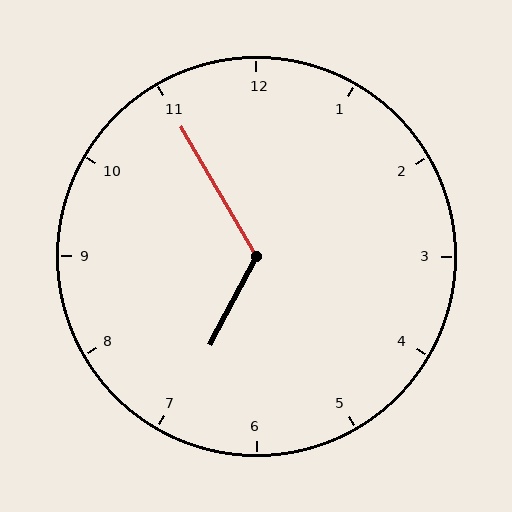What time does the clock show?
6:55.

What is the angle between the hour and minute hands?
Approximately 122 degrees.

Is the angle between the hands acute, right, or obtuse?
It is obtuse.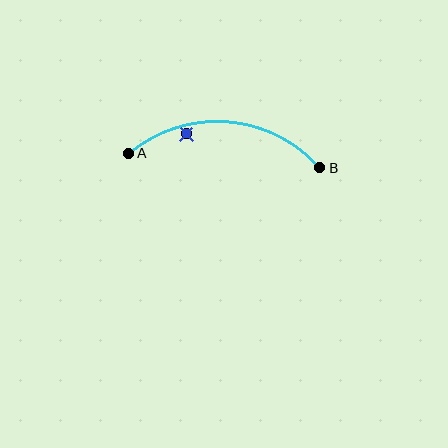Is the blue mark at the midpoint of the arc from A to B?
No — the blue mark does not lie on the arc at all. It sits slightly inside the curve.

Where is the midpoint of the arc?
The arc midpoint is the point on the curve farthest from the straight line joining A and B. It sits above that line.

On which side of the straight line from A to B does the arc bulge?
The arc bulges above the straight line connecting A and B.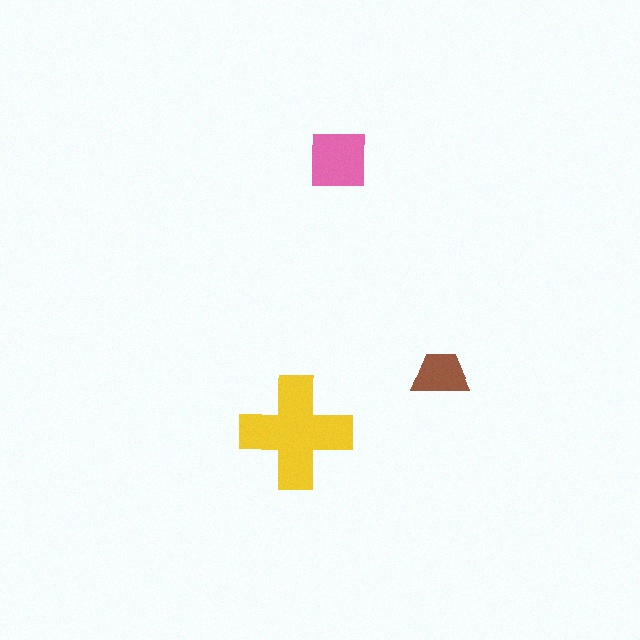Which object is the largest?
The yellow cross.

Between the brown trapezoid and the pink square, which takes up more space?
The pink square.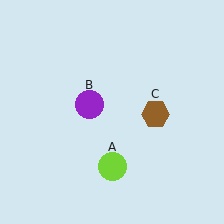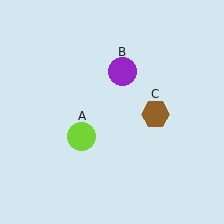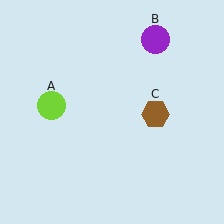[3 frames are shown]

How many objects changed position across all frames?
2 objects changed position: lime circle (object A), purple circle (object B).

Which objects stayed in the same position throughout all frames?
Brown hexagon (object C) remained stationary.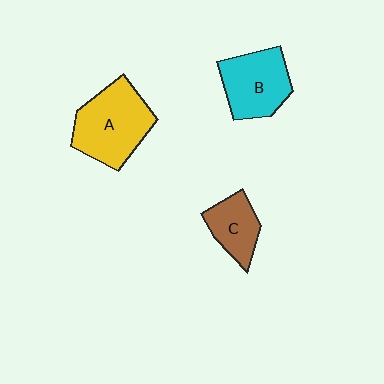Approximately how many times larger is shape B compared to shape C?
Approximately 1.5 times.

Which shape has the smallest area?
Shape C (brown).